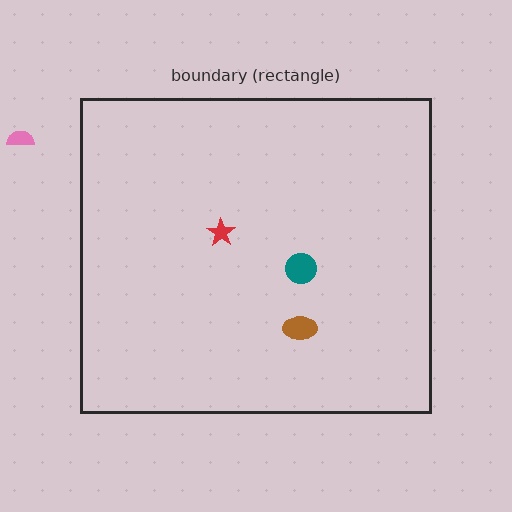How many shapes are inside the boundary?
3 inside, 1 outside.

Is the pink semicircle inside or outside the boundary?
Outside.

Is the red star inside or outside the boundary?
Inside.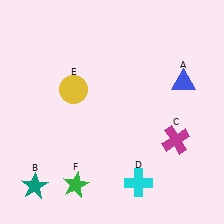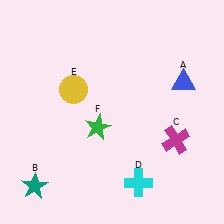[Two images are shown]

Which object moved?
The green star (F) moved up.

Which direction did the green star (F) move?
The green star (F) moved up.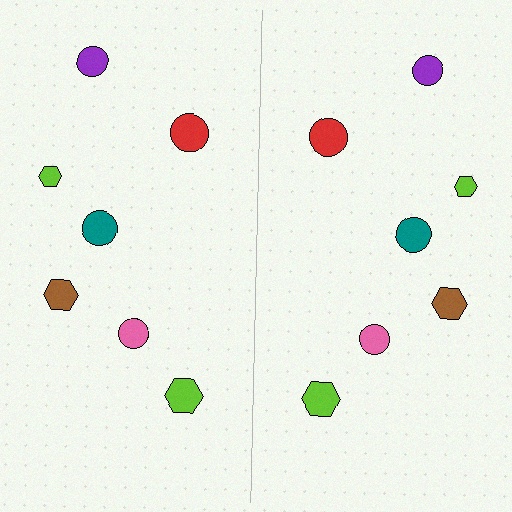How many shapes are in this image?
There are 14 shapes in this image.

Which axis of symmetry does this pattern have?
The pattern has a vertical axis of symmetry running through the center of the image.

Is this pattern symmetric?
Yes, this pattern has bilateral (reflection) symmetry.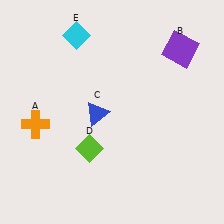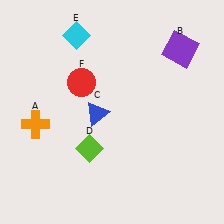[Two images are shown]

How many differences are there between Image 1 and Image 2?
There is 1 difference between the two images.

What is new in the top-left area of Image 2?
A red circle (F) was added in the top-left area of Image 2.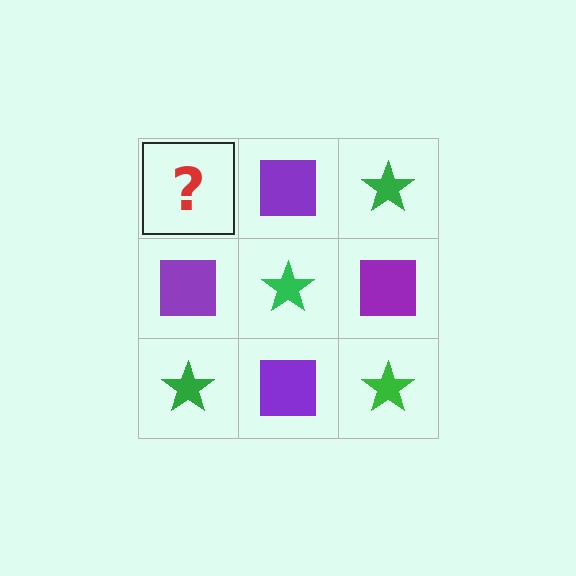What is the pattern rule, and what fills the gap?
The rule is that it alternates green star and purple square in a checkerboard pattern. The gap should be filled with a green star.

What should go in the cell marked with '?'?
The missing cell should contain a green star.